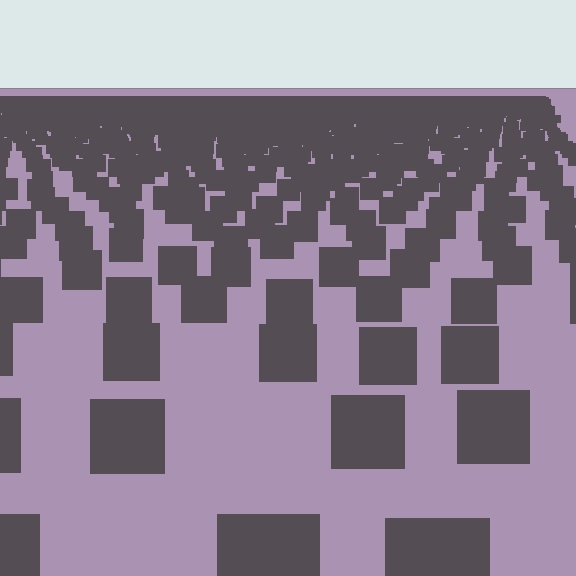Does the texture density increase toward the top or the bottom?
Density increases toward the top.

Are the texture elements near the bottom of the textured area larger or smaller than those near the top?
Larger. Near the bottom, elements are closer to the viewer and appear at a bigger on-screen size.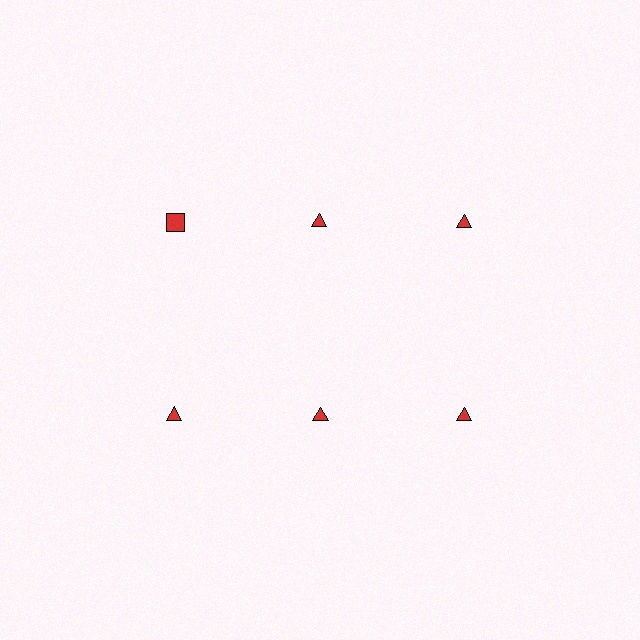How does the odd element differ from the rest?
It has a different shape: square instead of triangle.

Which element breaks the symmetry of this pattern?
The red square in the top row, leftmost column breaks the symmetry. All other shapes are red triangles.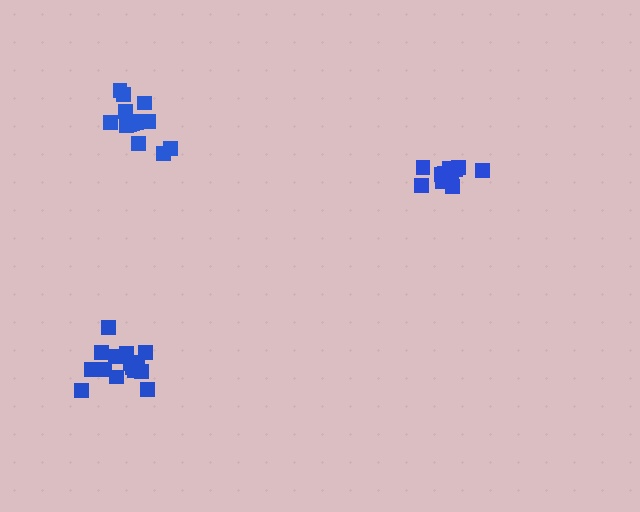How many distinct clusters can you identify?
There are 3 distinct clusters.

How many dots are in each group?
Group 1: 13 dots, Group 2: 14 dots, Group 3: 16 dots (43 total).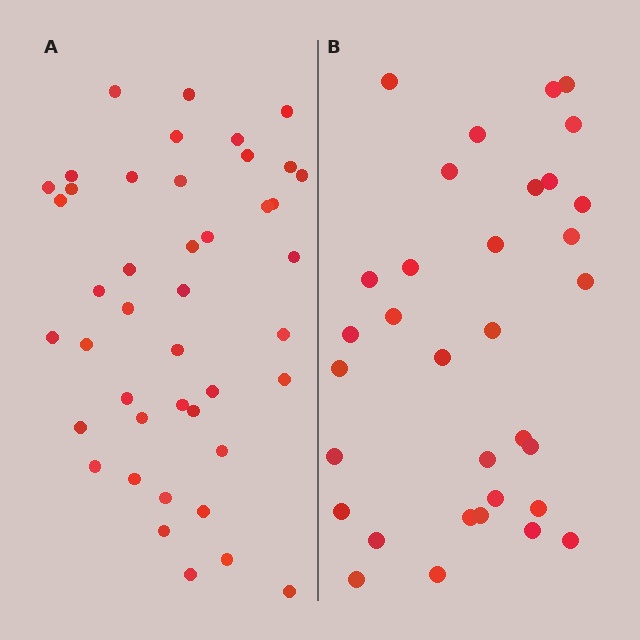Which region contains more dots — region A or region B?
Region A (the left region) has more dots.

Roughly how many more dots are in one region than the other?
Region A has roughly 10 or so more dots than region B.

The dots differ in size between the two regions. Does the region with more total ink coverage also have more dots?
No. Region B has more total ink coverage because its dots are larger, but region A actually contains more individual dots. Total area can be misleading — the number of items is what matters here.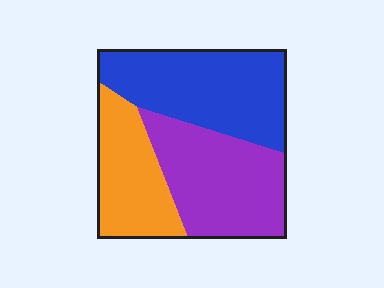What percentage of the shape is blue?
Blue takes up about three eighths (3/8) of the shape.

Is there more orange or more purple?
Purple.